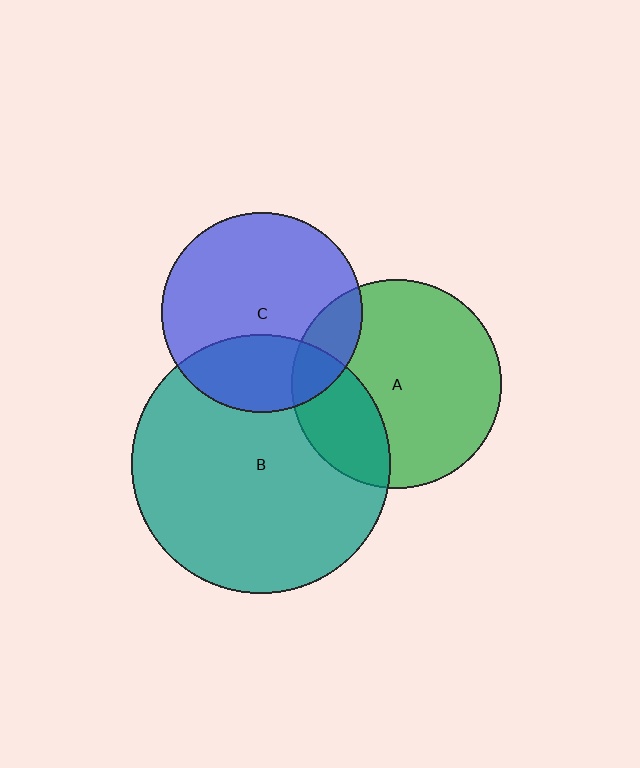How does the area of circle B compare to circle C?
Approximately 1.7 times.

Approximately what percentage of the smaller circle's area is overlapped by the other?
Approximately 15%.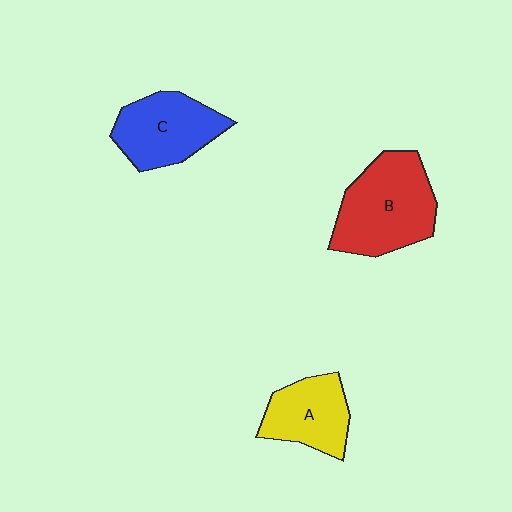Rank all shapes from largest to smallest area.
From largest to smallest: B (red), C (blue), A (yellow).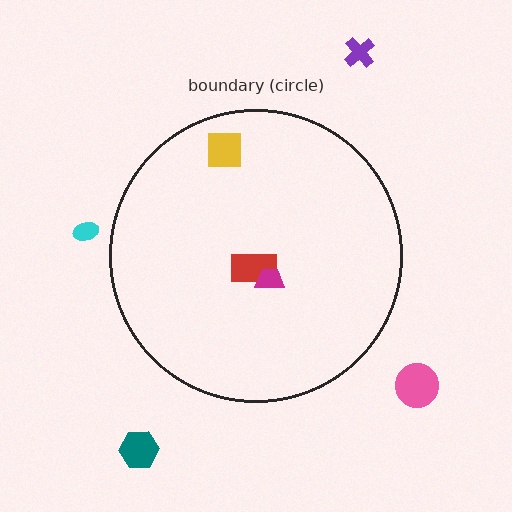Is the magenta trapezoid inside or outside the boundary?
Inside.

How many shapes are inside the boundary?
3 inside, 4 outside.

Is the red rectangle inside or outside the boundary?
Inside.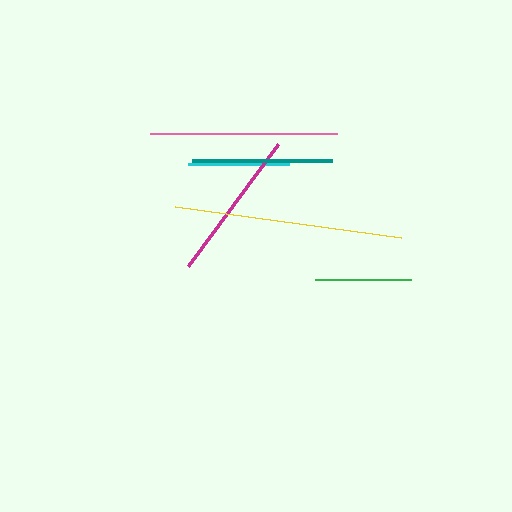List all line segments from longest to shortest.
From longest to shortest: yellow, pink, magenta, teal, cyan, green.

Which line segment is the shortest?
The green line is the shortest at approximately 96 pixels.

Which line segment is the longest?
The yellow line is the longest at approximately 228 pixels.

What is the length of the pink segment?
The pink segment is approximately 187 pixels long.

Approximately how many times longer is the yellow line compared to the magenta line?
The yellow line is approximately 1.5 times the length of the magenta line.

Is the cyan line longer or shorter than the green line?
The cyan line is longer than the green line.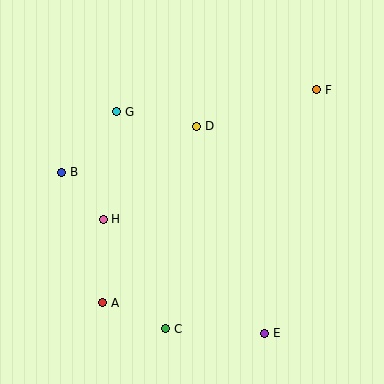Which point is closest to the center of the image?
Point D at (197, 126) is closest to the center.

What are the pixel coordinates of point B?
Point B is at (62, 172).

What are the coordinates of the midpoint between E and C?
The midpoint between E and C is at (215, 331).